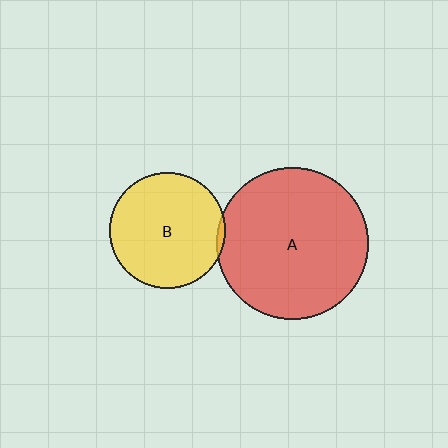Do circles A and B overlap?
Yes.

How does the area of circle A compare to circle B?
Approximately 1.7 times.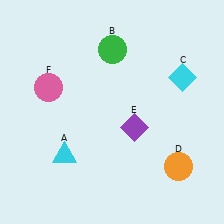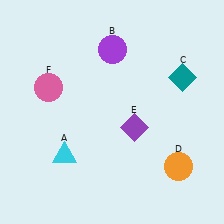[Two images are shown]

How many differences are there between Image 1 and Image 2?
There are 2 differences between the two images.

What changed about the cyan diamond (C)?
In Image 1, C is cyan. In Image 2, it changed to teal.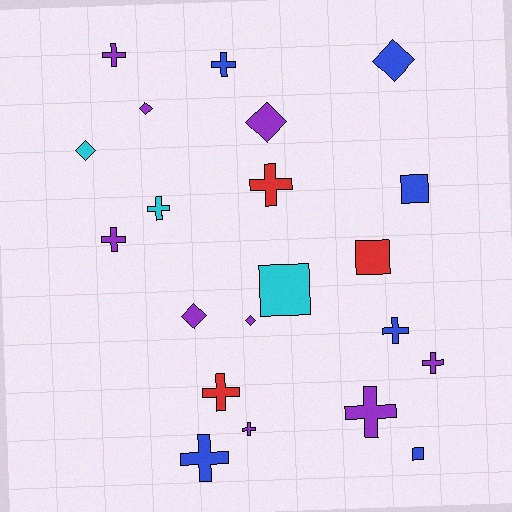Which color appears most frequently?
Purple, with 9 objects.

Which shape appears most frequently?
Cross, with 11 objects.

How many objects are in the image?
There are 21 objects.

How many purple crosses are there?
There are 5 purple crosses.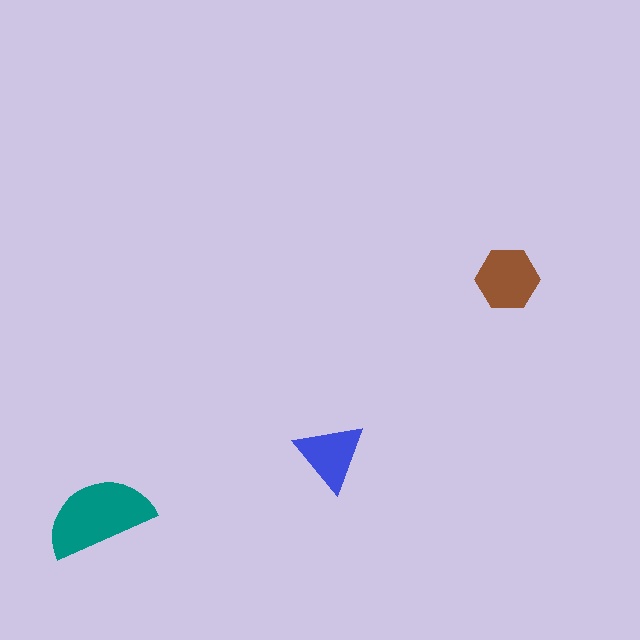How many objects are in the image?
There are 3 objects in the image.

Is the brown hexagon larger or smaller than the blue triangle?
Larger.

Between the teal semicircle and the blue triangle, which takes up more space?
The teal semicircle.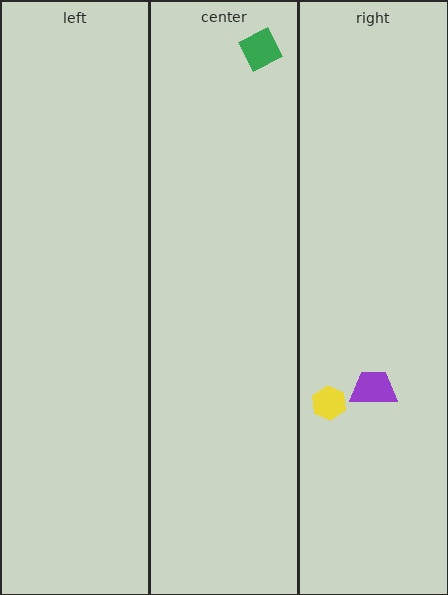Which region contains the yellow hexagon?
The right region.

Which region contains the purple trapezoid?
The right region.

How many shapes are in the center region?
1.